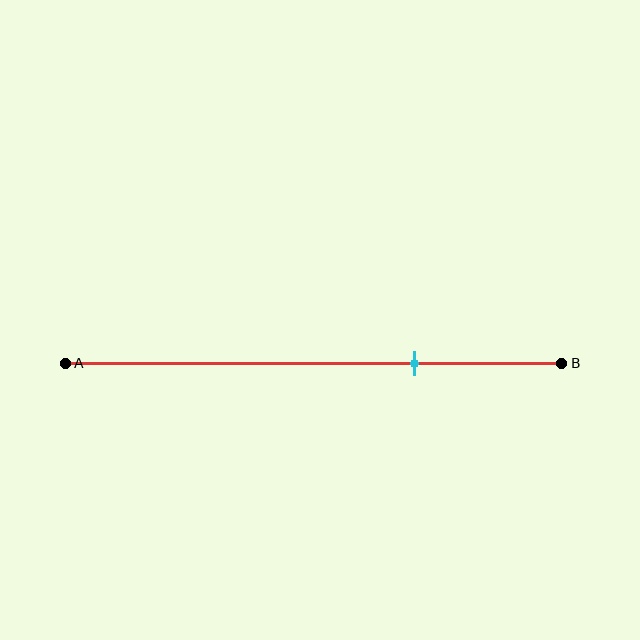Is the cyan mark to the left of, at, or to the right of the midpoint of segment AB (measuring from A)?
The cyan mark is to the right of the midpoint of segment AB.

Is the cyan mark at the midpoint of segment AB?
No, the mark is at about 70% from A, not at the 50% midpoint.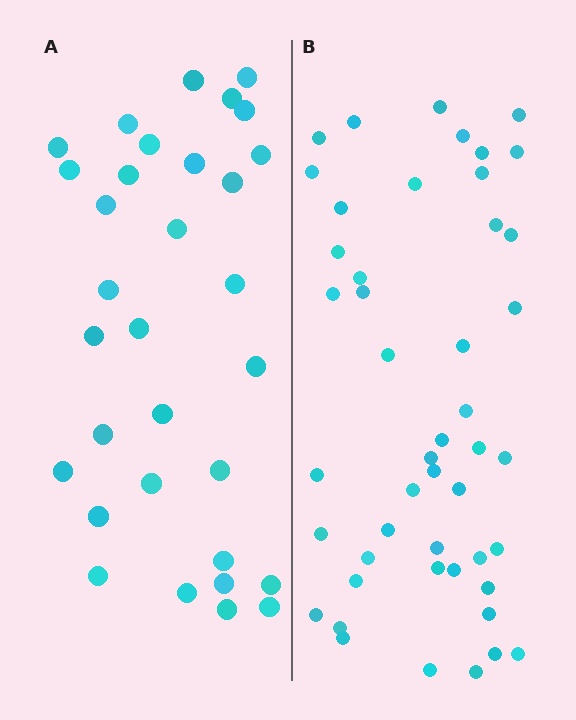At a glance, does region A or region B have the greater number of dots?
Region B (the right region) has more dots.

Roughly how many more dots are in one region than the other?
Region B has approximately 15 more dots than region A.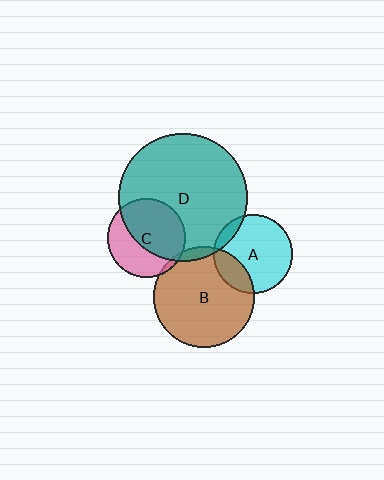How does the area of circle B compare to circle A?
Approximately 1.6 times.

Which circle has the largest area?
Circle D (teal).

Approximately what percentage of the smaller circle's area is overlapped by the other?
Approximately 20%.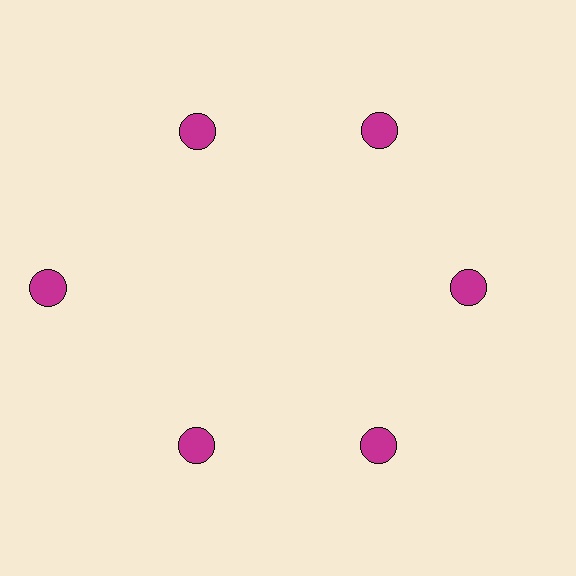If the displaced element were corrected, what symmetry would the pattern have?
It would have 6-fold rotational symmetry — the pattern would map onto itself every 60 degrees.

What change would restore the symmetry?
The symmetry would be restored by moving it inward, back onto the ring so that all 6 circles sit at equal angles and equal distance from the center.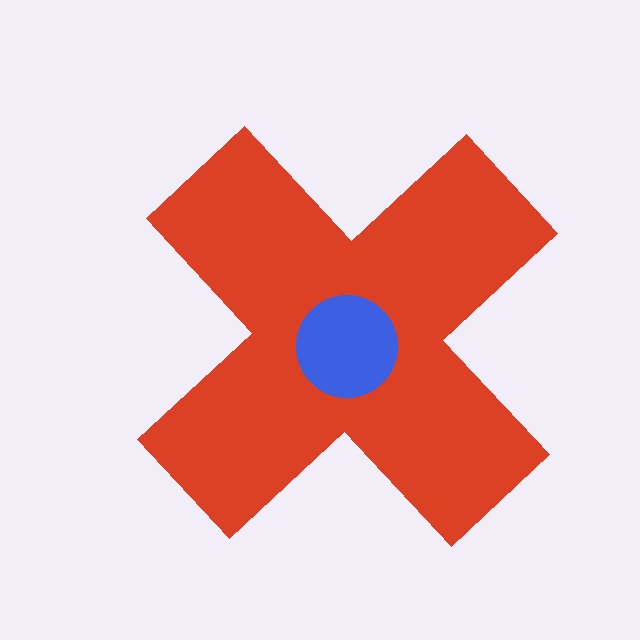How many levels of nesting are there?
2.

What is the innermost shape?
The blue circle.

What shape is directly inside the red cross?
The blue circle.